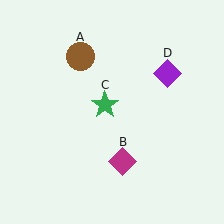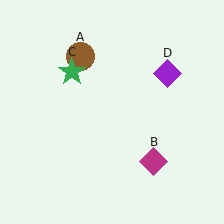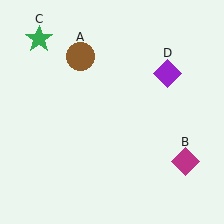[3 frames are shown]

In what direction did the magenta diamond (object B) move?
The magenta diamond (object B) moved right.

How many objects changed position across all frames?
2 objects changed position: magenta diamond (object B), green star (object C).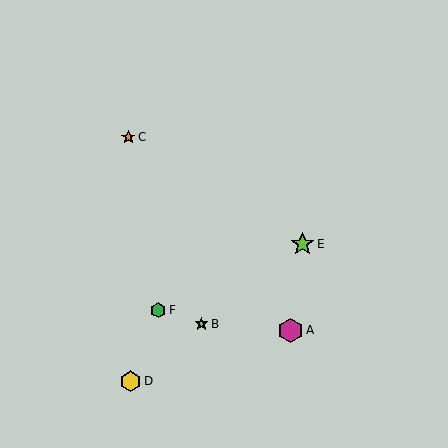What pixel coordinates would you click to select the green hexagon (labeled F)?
Click at (158, 310) to select the green hexagon F.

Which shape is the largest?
The magenta hexagon (labeled A) is the largest.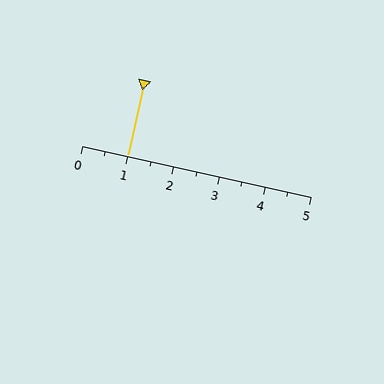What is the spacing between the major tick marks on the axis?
The major ticks are spaced 1 apart.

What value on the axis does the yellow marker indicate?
The marker indicates approximately 1.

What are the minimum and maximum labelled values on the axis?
The axis runs from 0 to 5.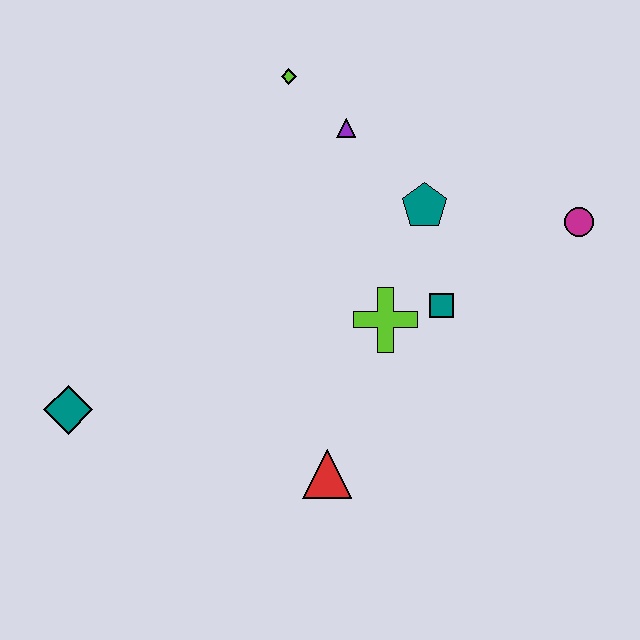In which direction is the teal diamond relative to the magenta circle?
The teal diamond is to the left of the magenta circle.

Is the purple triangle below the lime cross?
No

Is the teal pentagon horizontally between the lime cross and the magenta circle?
Yes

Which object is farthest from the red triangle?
The lime diamond is farthest from the red triangle.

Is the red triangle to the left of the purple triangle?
Yes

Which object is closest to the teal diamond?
The red triangle is closest to the teal diamond.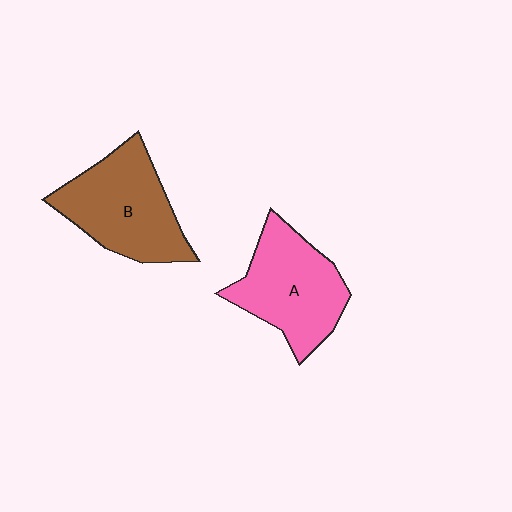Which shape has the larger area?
Shape B (brown).